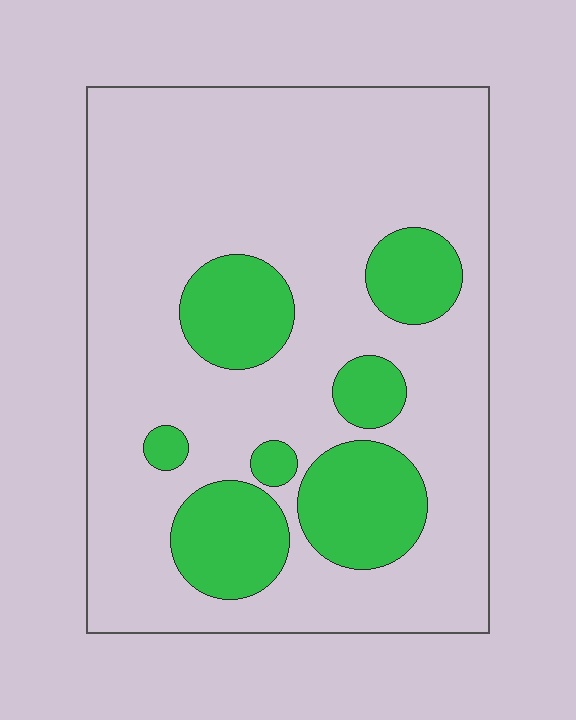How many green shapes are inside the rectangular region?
7.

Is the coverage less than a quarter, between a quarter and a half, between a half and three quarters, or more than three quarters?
Less than a quarter.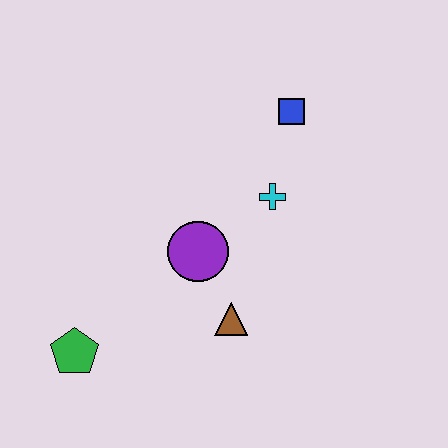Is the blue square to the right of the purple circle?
Yes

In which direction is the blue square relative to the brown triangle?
The blue square is above the brown triangle.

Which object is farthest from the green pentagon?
The blue square is farthest from the green pentagon.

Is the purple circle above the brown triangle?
Yes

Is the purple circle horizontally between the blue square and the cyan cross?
No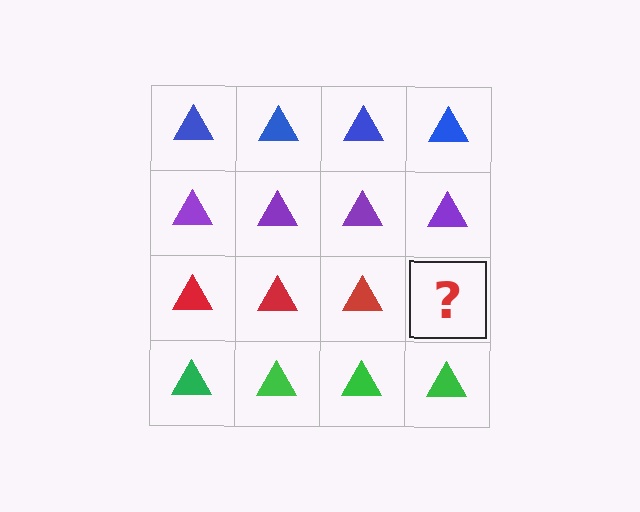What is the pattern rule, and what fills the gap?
The rule is that each row has a consistent color. The gap should be filled with a red triangle.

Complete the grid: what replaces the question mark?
The question mark should be replaced with a red triangle.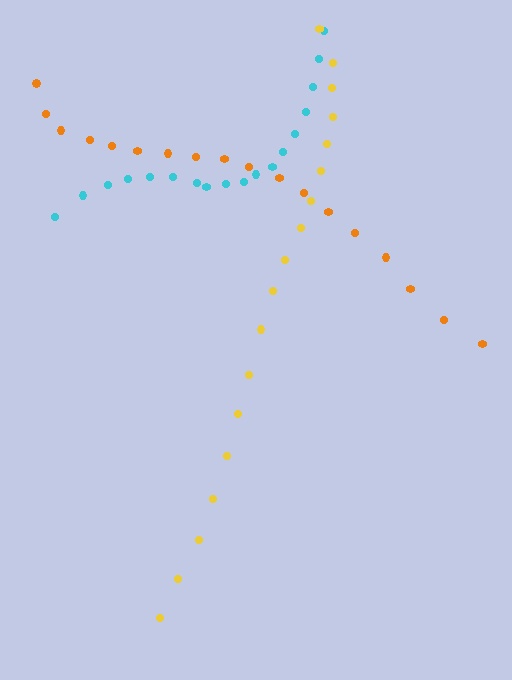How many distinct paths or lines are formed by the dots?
There are 3 distinct paths.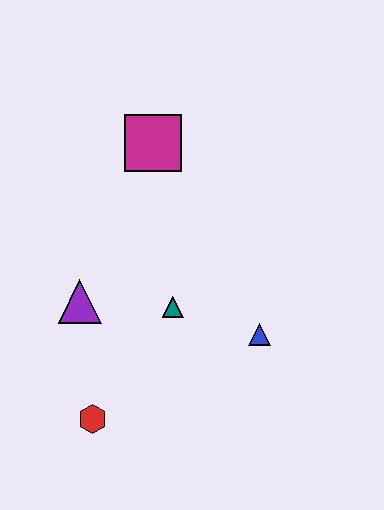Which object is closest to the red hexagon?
The purple triangle is closest to the red hexagon.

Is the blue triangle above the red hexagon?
Yes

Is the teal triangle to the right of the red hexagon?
Yes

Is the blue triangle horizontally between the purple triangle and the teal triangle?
No